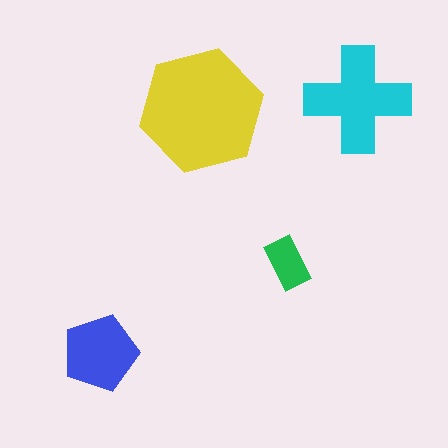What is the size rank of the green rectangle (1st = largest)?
4th.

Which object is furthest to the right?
The cyan cross is rightmost.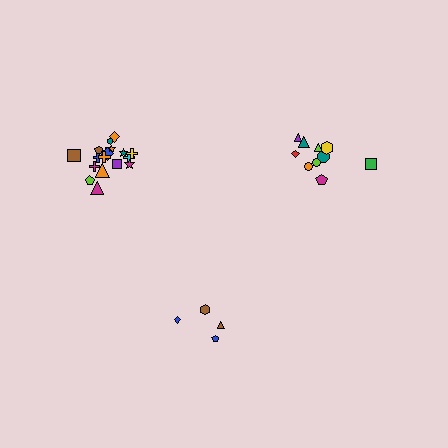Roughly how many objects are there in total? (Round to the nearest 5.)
Roughly 30 objects in total.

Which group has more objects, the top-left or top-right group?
The top-left group.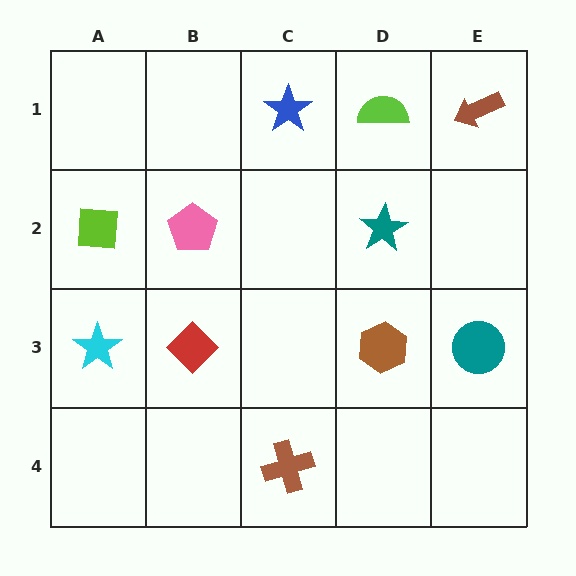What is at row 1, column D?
A lime semicircle.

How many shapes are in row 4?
1 shape.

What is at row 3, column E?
A teal circle.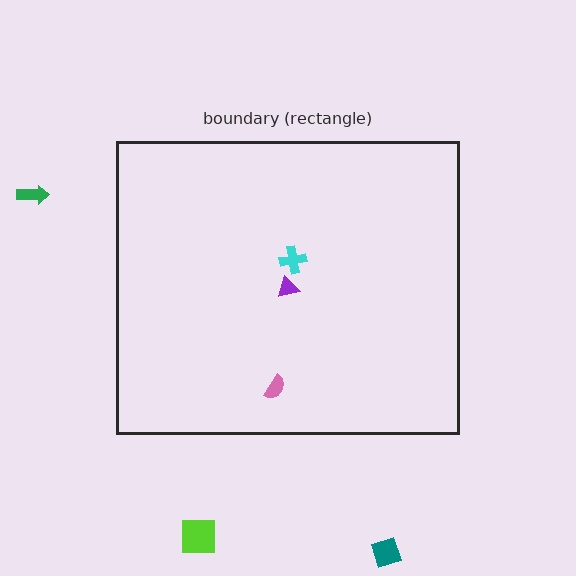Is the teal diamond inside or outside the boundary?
Outside.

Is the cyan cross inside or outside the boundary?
Inside.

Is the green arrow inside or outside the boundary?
Outside.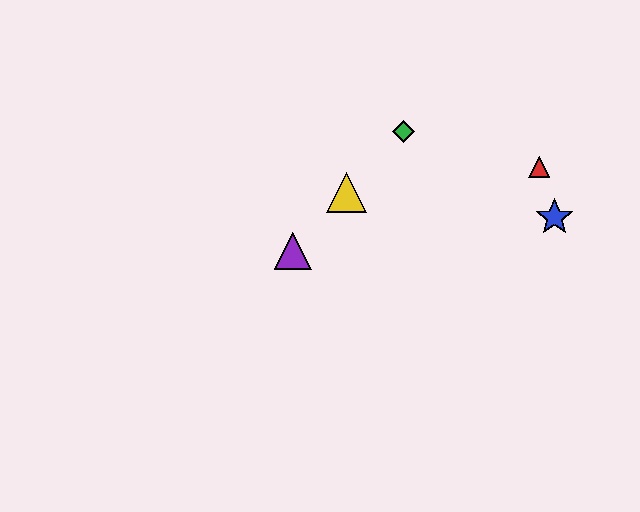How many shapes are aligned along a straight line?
3 shapes (the green diamond, the yellow triangle, the purple triangle) are aligned along a straight line.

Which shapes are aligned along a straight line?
The green diamond, the yellow triangle, the purple triangle are aligned along a straight line.